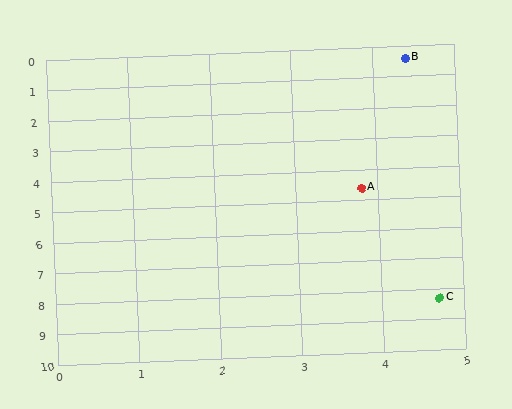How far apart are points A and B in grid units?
Points A and B are about 4.2 grid units apart.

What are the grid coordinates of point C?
Point C is at approximately (4.7, 8.3).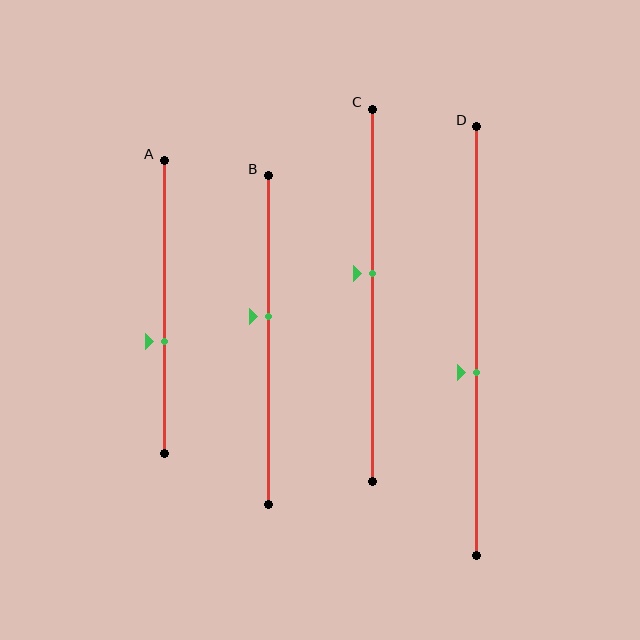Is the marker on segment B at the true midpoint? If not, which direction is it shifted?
No, the marker on segment B is shifted upward by about 7% of the segment length.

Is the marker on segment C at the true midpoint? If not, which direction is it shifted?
No, the marker on segment C is shifted upward by about 6% of the segment length.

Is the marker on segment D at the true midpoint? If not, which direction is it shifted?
No, the marker on segment D is shifted downward by about 7% of the segment length.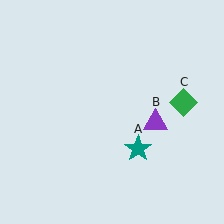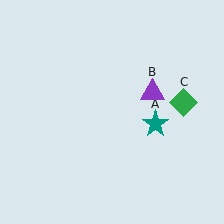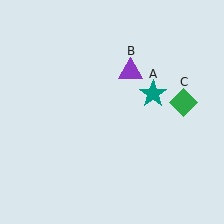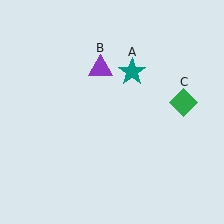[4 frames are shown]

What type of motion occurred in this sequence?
The teal star (object A), purple triangle (object B) rotated counterclockwise around the center of the scene.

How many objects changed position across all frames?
2 objects changed position: teal star (object A), purple triangle (object B).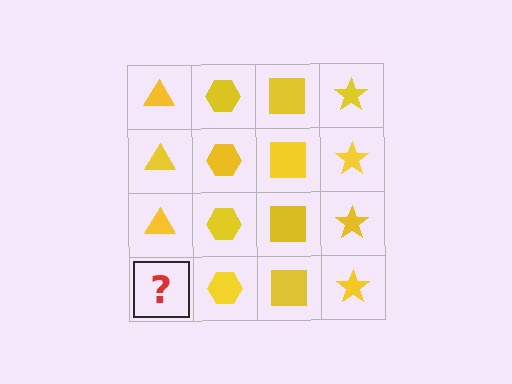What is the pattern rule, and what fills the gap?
The rule is that each column has a consistent shape. The gap should be filled with a yellow triangle.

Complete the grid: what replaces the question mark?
The question mark should be replaced with a yellow triangle.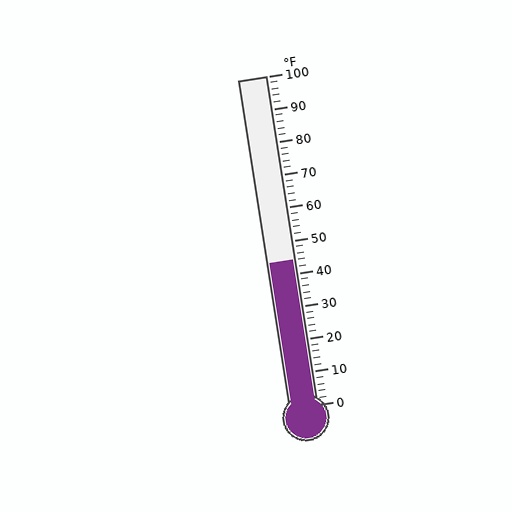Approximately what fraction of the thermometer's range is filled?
The thermometer is filled to approximately 45% of its range.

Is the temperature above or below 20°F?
The temperature is above 20°F.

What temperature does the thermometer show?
The thermometer shows approximately 44°F.